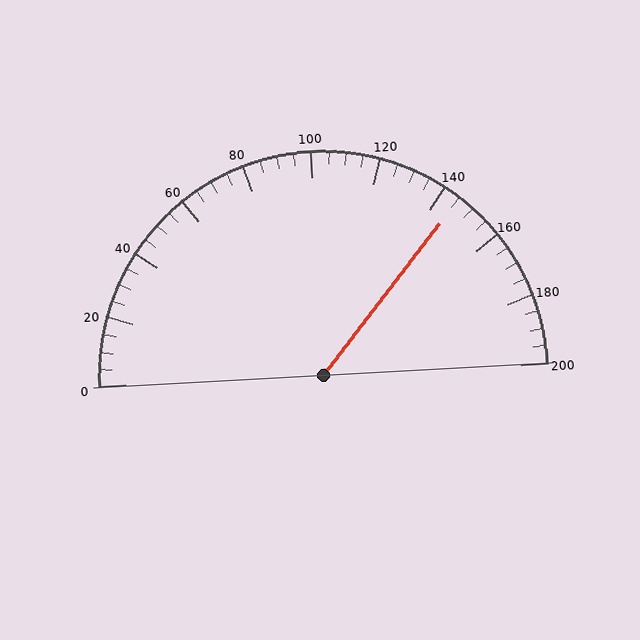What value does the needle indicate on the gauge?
The needle indicates approximately 145.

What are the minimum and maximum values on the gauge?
The gauge ranges from 0 to 200.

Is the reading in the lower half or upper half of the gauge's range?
The reading is in the upper half of the range (0 to 200).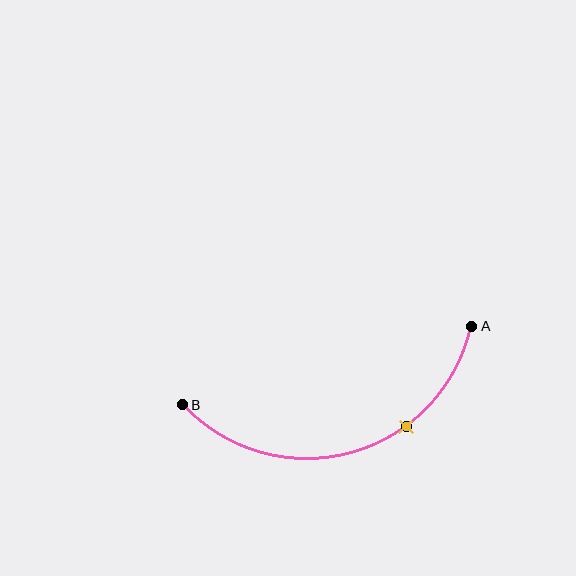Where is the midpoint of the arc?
The arc midpoint is the point on the curve farthest from the straight line joining A and B. It sits below that line.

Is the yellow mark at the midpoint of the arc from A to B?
No. The yellow mark lies on the arc but is closer to endpoint A. The arc midpoint would be at the point on the curve equidistant along the arc from both A and B.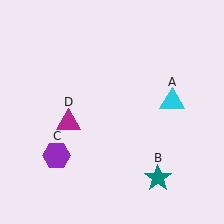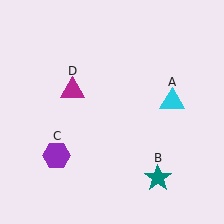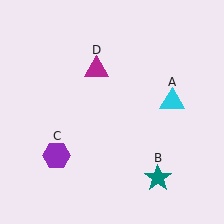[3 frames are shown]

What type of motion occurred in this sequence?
The magenta triangle (object D) rotated clockwise around the center of the scene.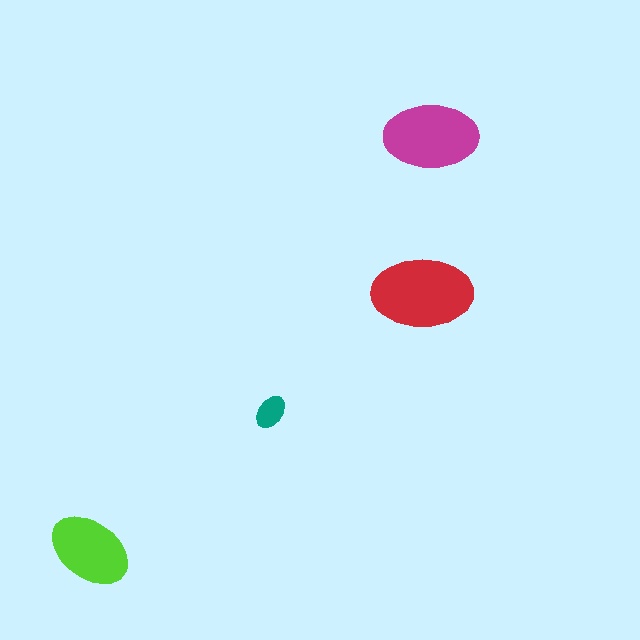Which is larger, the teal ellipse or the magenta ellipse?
The magenta one.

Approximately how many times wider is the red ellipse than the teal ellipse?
About 3 times wider.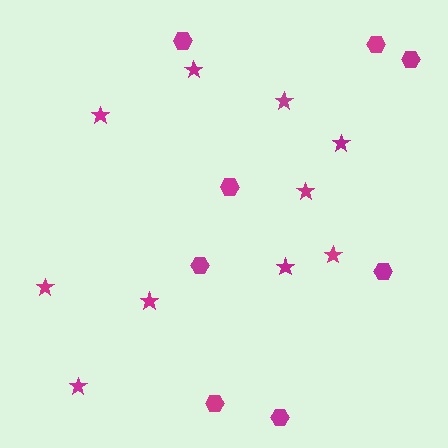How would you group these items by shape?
There are 2 groups: one group of stars (10) and one group of hexagons (8).